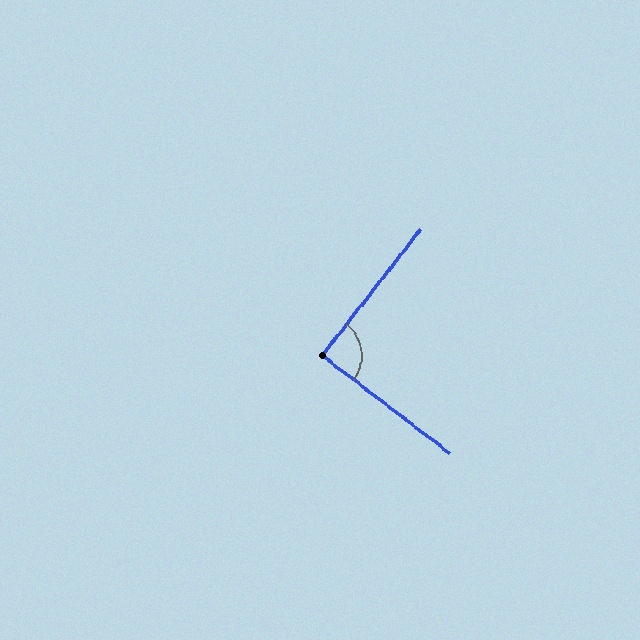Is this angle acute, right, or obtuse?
It is approximately a right angle.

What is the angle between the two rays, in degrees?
Approximately 90 degrees.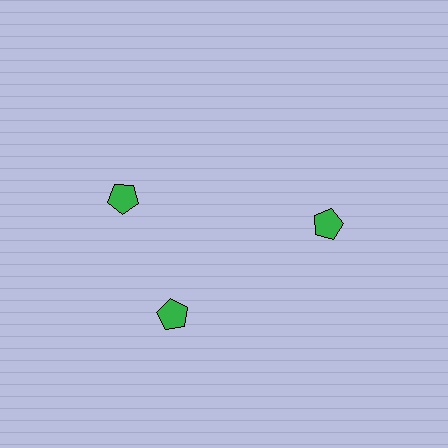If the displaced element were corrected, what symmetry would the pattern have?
It would have 3-fold rotational symmetry — the pattern would map onto itself every 120 degrees.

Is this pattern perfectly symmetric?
No. The 3 green pentagons are arranged in a ring, but one element near the 11 o'clock position is rotated out of alignment along the ring, breaking the 3-fold rotational symmetry.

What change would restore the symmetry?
The symmetry would be restored by rotating it back into even spacing with its neighbors so that all 3 pentagons sit at equal angles and equal distance from the center.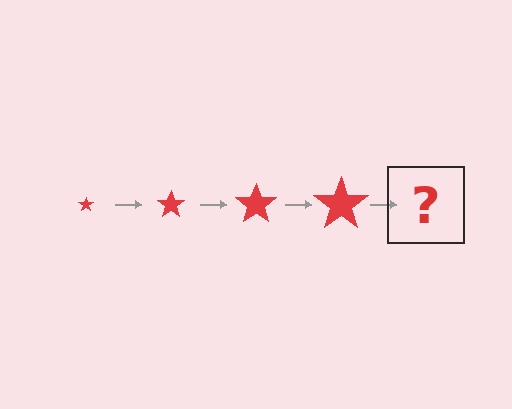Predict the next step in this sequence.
The next step is a red star, larger than the previous one.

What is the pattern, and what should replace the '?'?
The pattern is that the star gets progressively larger each step. The '?' should be a red star, larger than the previous one.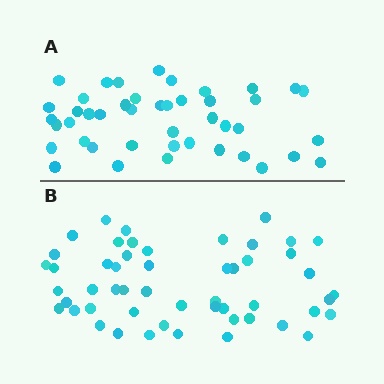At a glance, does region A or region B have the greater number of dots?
Region B (the bottom region) has more dots.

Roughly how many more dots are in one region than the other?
Region B has roughly 8 or so more dots than region A.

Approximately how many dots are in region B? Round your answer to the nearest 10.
About 50 dots. (The exact count is 52, which rounds to 50.)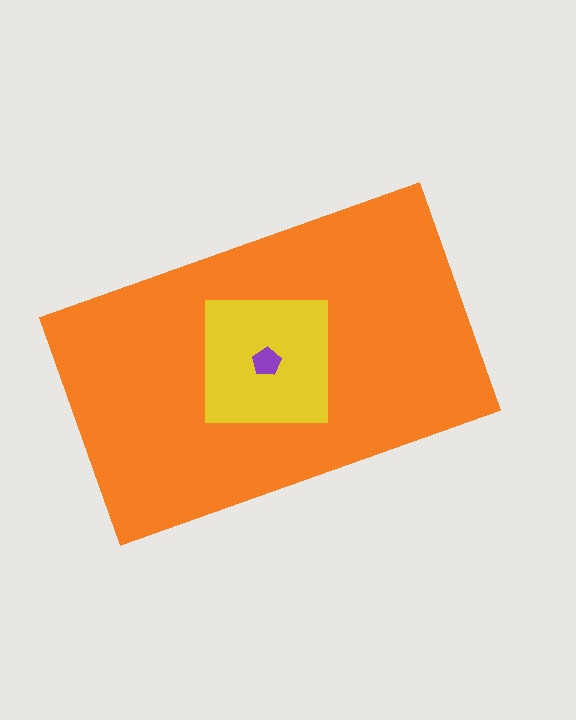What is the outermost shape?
The orange rectangle.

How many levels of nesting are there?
3.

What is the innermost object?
The purple pentagon.